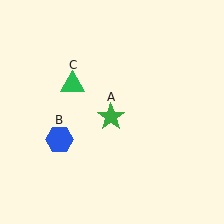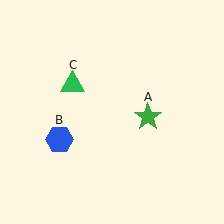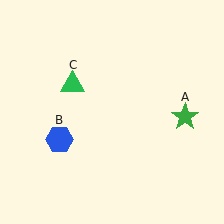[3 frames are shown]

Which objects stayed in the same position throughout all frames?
Blue hexagon (object B) and green triangle (object C) remained stationary.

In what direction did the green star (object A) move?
The green star (object A) moved right.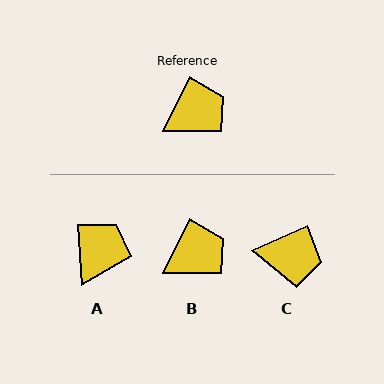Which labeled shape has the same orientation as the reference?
B.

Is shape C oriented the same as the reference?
No, it is off by about 40 degrees.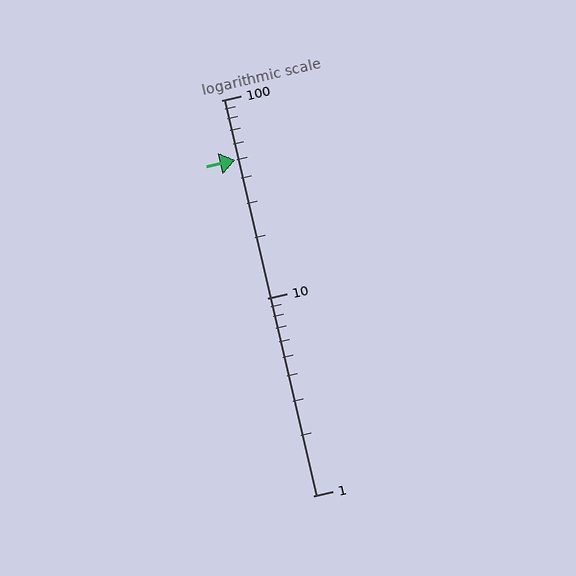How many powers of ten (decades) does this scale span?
The scale spans 2 decades, from 1 to 100.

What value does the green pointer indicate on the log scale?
The pointer indicates approximately 50.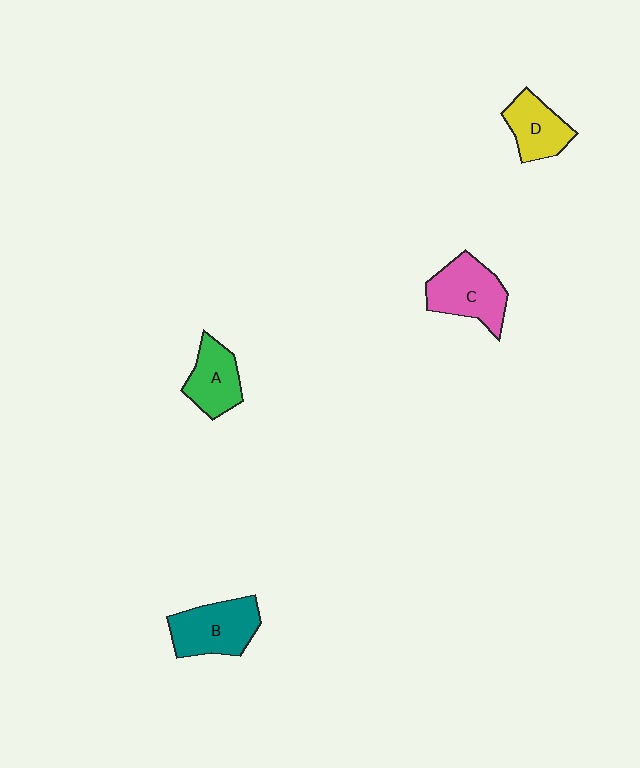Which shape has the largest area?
Shape B (teal).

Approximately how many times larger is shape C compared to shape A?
Approximately 1.3 times.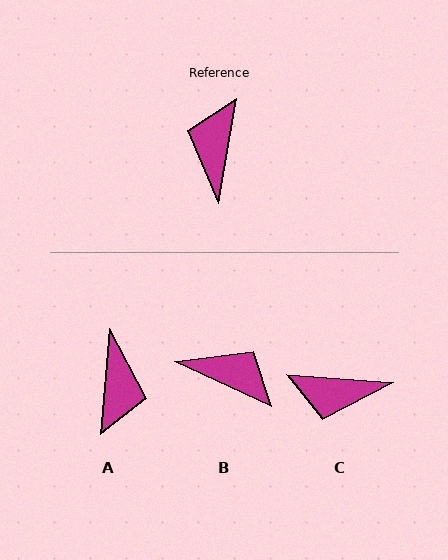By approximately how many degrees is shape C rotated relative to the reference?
Approximately 96 degrees counter-clockwise.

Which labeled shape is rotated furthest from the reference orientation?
A, about 175 degrees away.